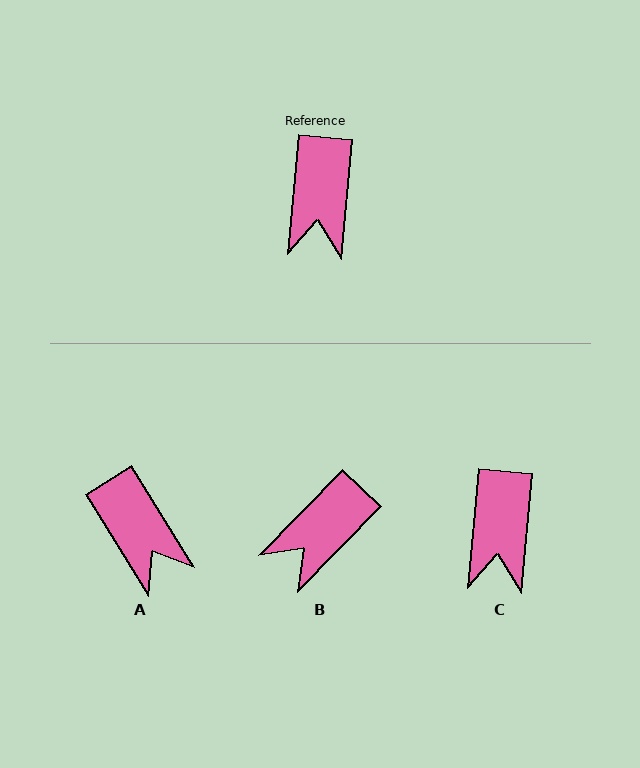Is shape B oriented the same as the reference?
No, it is off by about 39 degrees.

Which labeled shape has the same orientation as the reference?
C.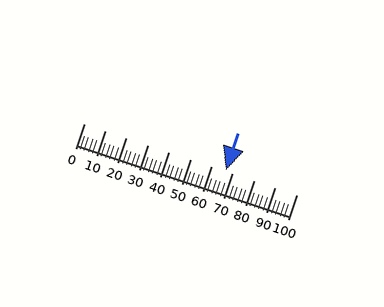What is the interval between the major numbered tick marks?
The major tick marks are spaced 10 units apart.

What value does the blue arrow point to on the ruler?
The blue arrow points to approximately 67.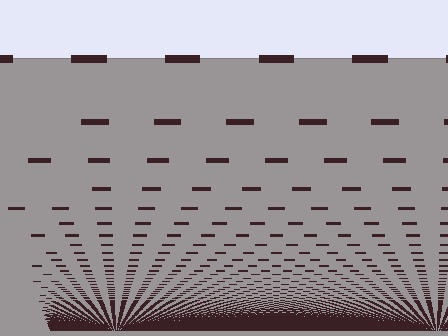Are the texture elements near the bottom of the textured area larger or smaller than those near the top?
Smaller. The gradient is inverted — elements near the bottom are smaller and denser.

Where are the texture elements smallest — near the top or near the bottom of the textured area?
Near the bottom.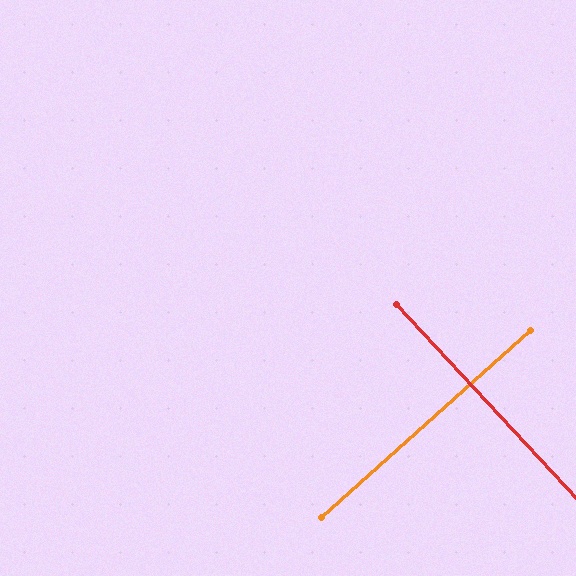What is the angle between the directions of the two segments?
Approximately 89 degrees.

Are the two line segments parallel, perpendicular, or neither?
Perpendicular — they meet at approximately 89°.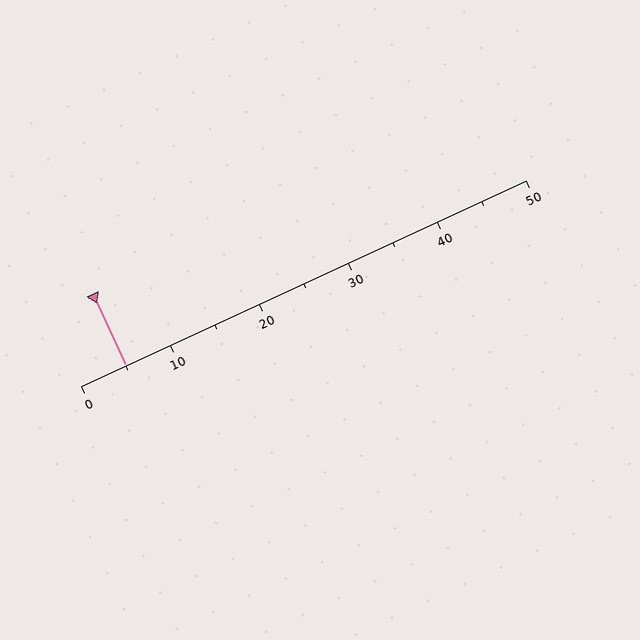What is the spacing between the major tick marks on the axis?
The major ticks are spaced 10 apart.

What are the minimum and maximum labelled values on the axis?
The axis runs from 0 to 50.